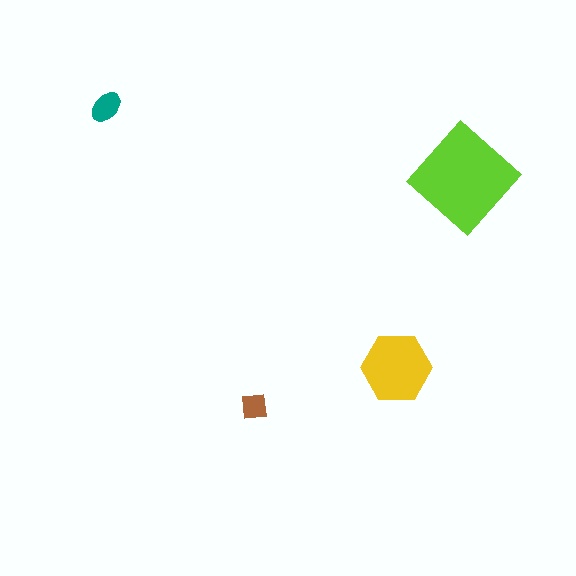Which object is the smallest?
The brown square.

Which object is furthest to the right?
The lime diamond is rightmost.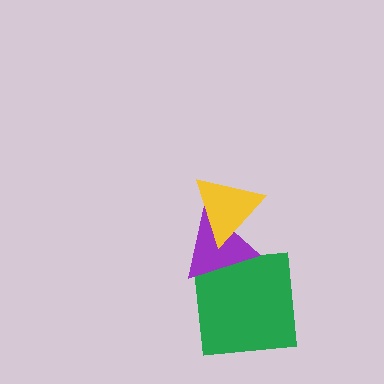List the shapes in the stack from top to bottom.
From top to bottom: the yellow triangle, the purple triangle, the green square.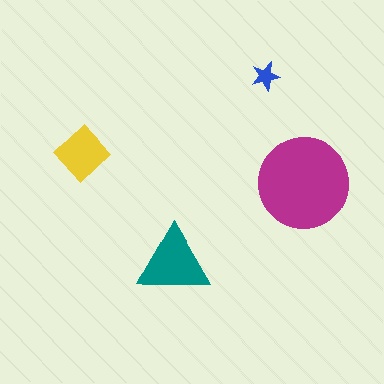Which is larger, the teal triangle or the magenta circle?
The magenta circle.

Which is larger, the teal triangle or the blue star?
The teal triangle.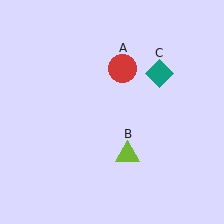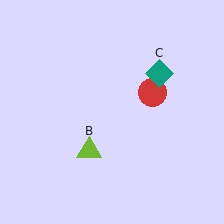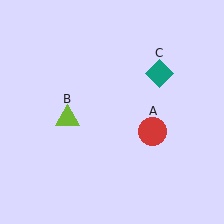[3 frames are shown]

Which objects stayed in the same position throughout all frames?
Teal diamond (object C) remained stationary.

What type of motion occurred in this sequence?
The red circle (object A), lime triangle (object B) rotated clockwise around the center of the scene.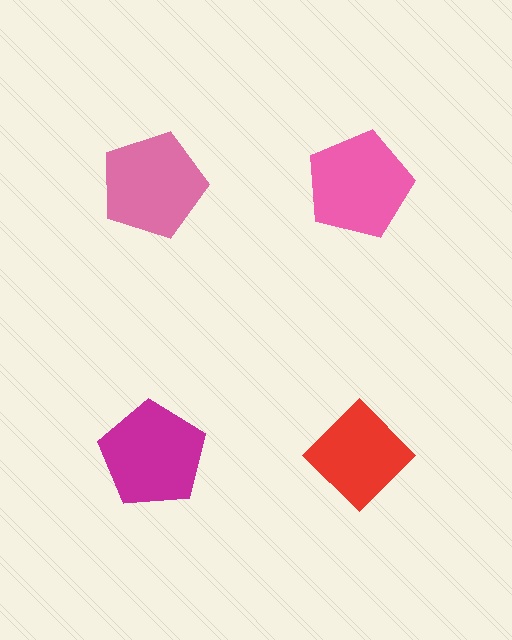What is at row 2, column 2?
A red diamond.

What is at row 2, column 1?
A magenta pentagon.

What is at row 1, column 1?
A pink pentagon.